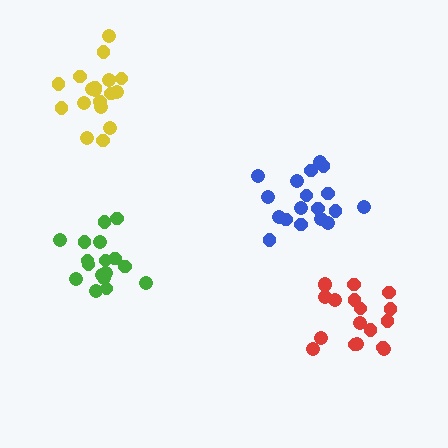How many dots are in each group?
Group 1: 18 dots, Group 2: 18 dots, Group 3: 18 dots, Group 4: 17 dots (71 total).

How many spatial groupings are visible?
There are 4 spatial groupings.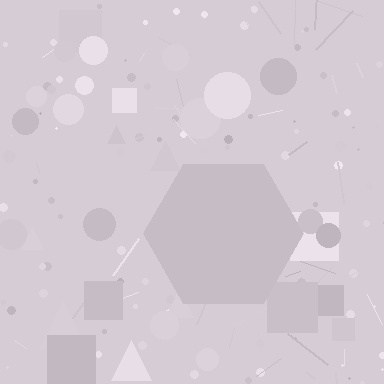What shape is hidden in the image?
A hexagon is hidden in the image.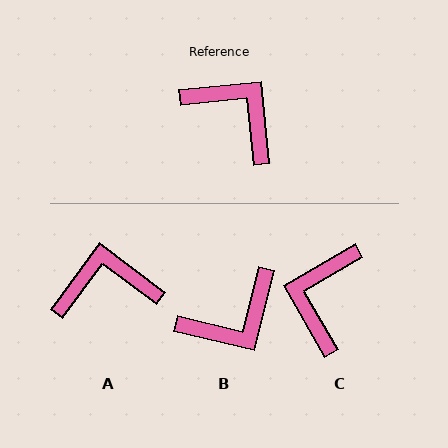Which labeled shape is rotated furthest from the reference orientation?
C, about 114 degrees away.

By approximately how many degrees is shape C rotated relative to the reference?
Approximately 114 degrees counter-clockwise.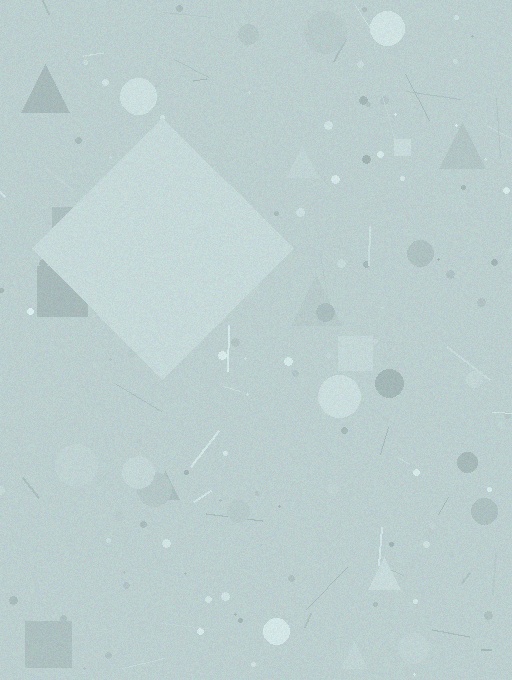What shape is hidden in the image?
A diamond is hidden in the image.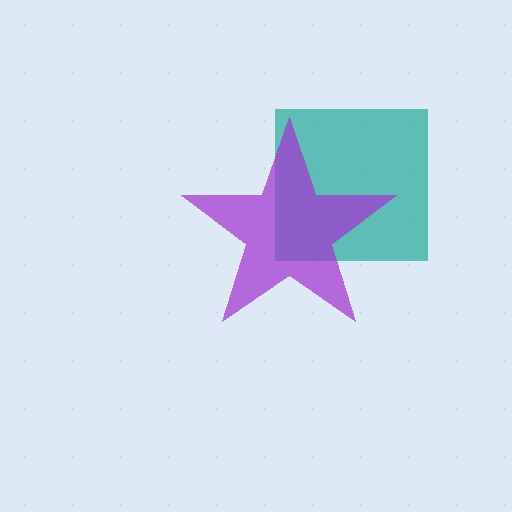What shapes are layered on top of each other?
The layered shapes are: a teal square, a purple star.